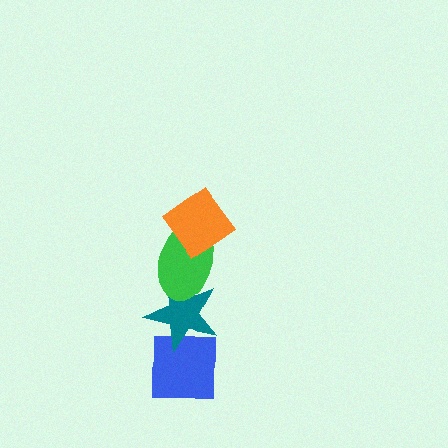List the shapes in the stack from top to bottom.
From top to bottom: the orange diamond, the green ellipse, the teal star, the blue square.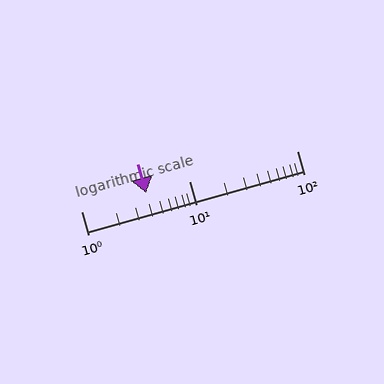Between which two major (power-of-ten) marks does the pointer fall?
The pointer is between 1 and 10.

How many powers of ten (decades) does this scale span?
The scale spans 2 decades, from 1 to 100.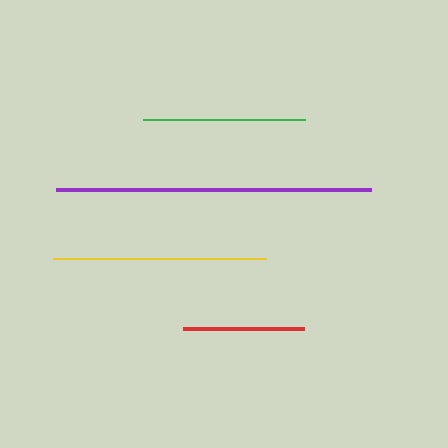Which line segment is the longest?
The purple line is the longest at approximately 316 pixels.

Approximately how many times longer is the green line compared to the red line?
The green line is approximately 1.3 times the length of the red line.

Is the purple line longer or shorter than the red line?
The purple line is longer than the red line.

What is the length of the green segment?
The green segment is approximately 162 pixels long.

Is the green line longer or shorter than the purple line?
The purple line is longer than the green line.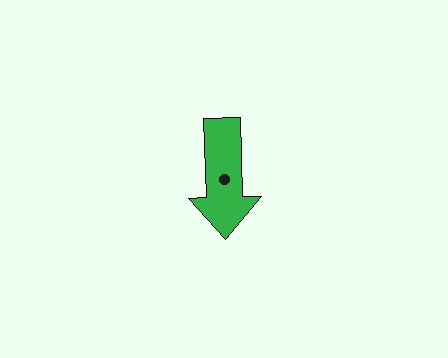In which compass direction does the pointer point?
South.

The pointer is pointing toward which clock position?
Roughly 6 o'clock.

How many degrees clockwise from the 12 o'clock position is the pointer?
Approximately 178 degrees.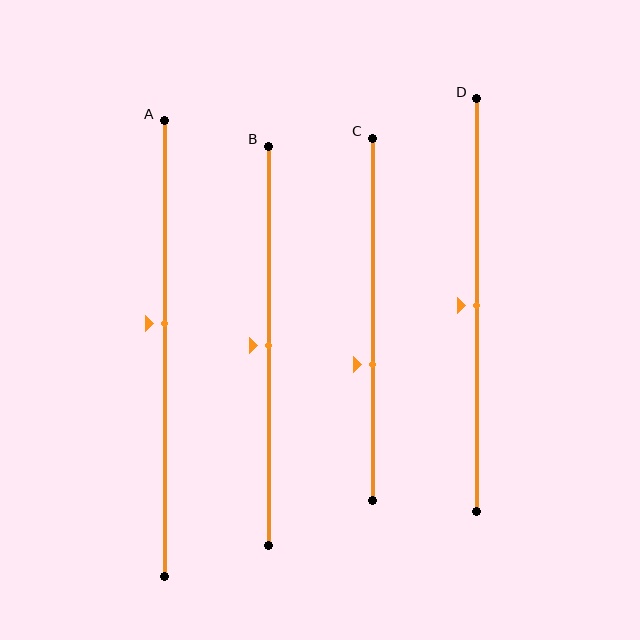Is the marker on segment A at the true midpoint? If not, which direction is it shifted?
No, the marker on segment A is shifted upward by about 5% of the segment length.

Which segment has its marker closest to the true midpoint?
Segment B has its marker closest to the true midpoint.